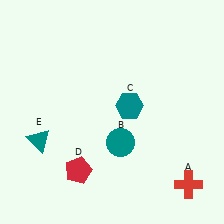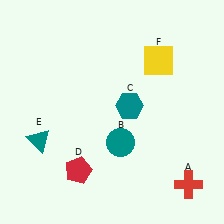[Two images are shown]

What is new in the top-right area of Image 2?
A yellow square (F) was added in the top-right area of Image 2.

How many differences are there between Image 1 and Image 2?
There is 1 difference between the two images.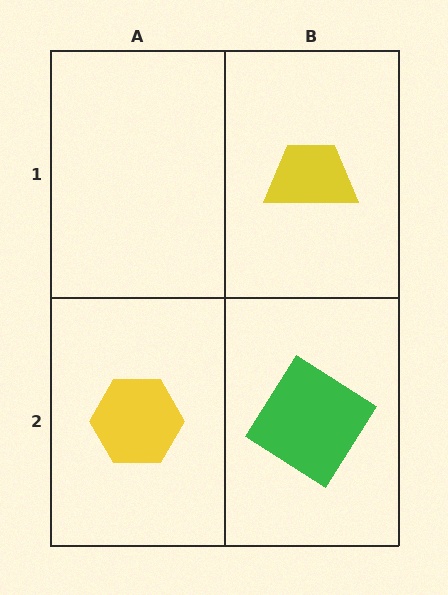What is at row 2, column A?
A yellow hexagon.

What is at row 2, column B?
A green diamond.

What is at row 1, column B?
A yellow trapezoid.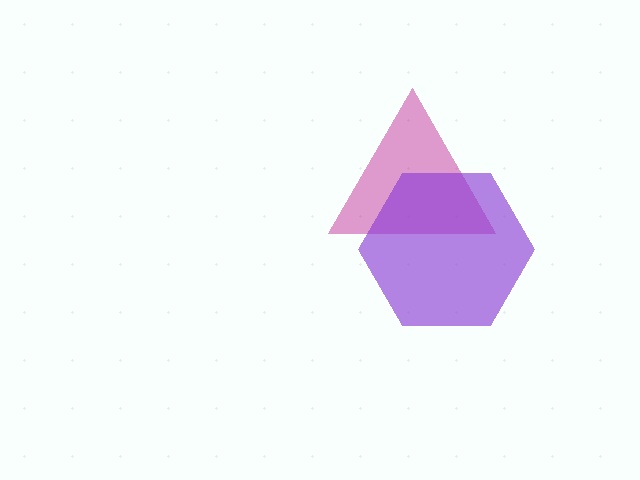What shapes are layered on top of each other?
The layered shapes are: a magenta triangle, a purple hexagon.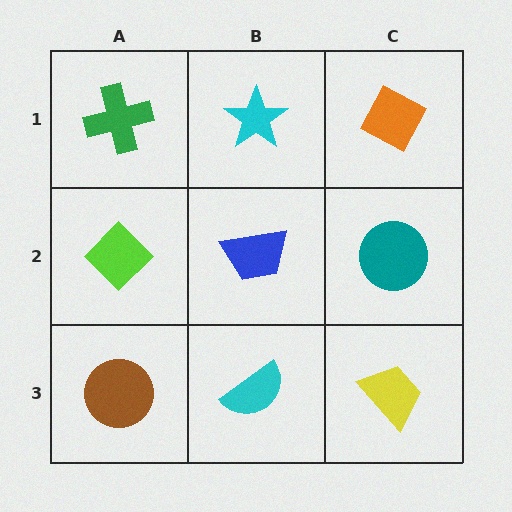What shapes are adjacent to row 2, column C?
An orange diamond (row 1, column C), a yellow trapezoid (row 3, column C), a blue trapezoid (row 2, column B).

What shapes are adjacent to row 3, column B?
A blue trapezoid (row 2, column B), a brown circle (row 3, column A), a yellow trapezoid (row 3, column C).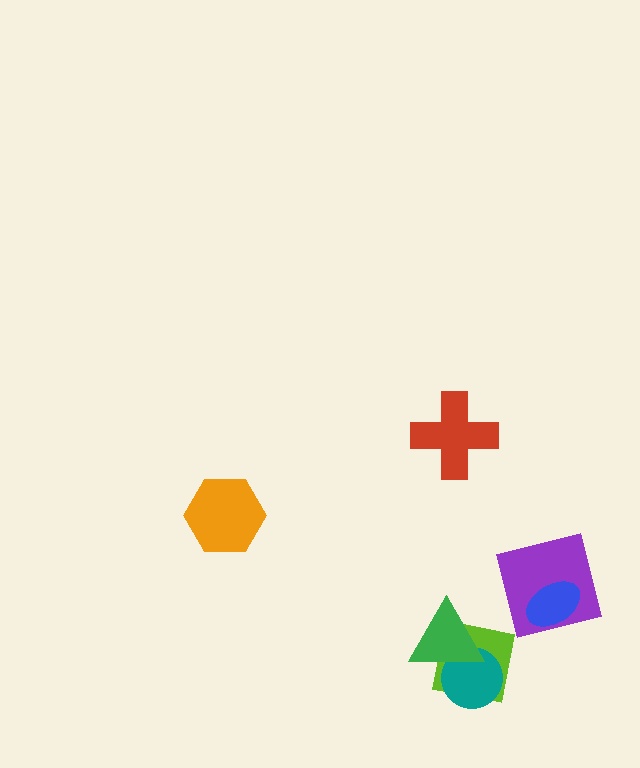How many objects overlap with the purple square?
1 object overlaps with the purple square.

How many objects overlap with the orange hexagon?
0 objects overlap with the orange hexagon.